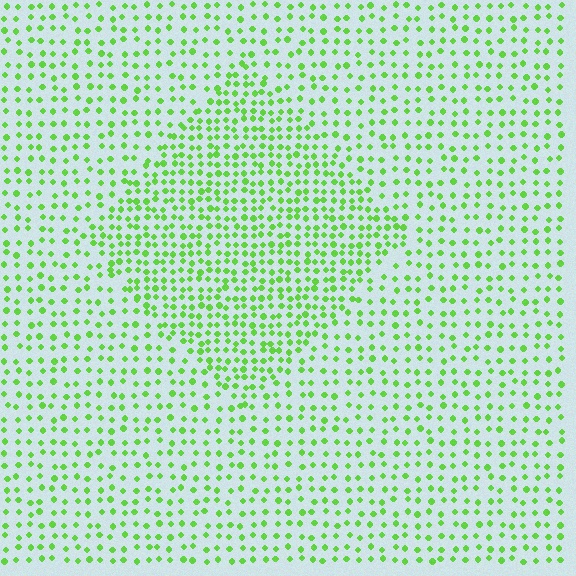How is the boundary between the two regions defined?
The boundary is defined by a change in element density (approximately 1.8x ratio). All elements are the same color, size, and shape.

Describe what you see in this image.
The image contains small lime elements arranged at two different densities. A diamond-shaped region is visible where the elements are more densely packed than the surrounding area.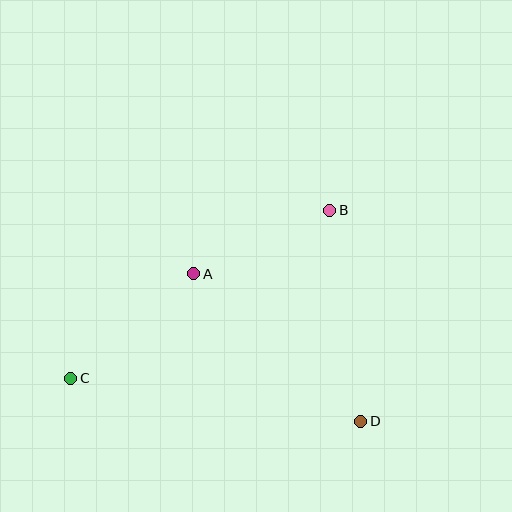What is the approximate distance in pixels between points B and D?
The distance between B and D is approximately 213 pixels.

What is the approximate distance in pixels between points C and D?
The distance between C and D is approximately 293 pixels.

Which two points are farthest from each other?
Points B and C are farthest from each other.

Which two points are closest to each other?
Points A and B are closest to each other.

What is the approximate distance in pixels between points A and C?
The distance between A and C is approximately 161 pixels.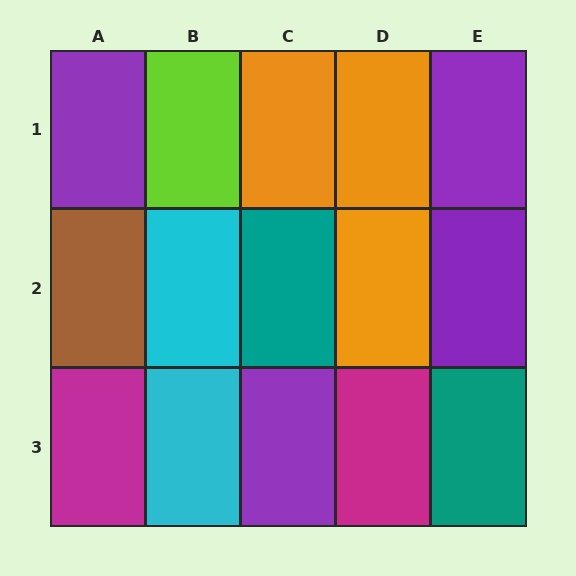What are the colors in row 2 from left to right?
Brown, cyan, teal, orange, purple.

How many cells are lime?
1 cell is lime.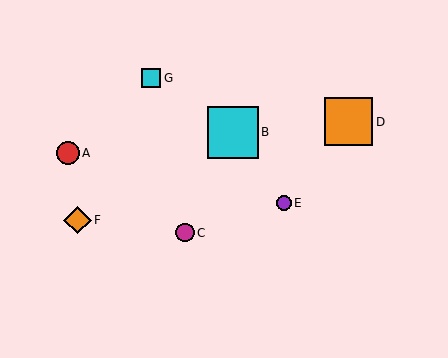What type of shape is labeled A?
Shape A is a red circle.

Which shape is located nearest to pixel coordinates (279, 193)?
The purple circle (labeled E) at (284, 203) is nearest to that location.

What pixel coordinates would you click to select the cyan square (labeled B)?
Click at (233, 132) to select the cyan square B.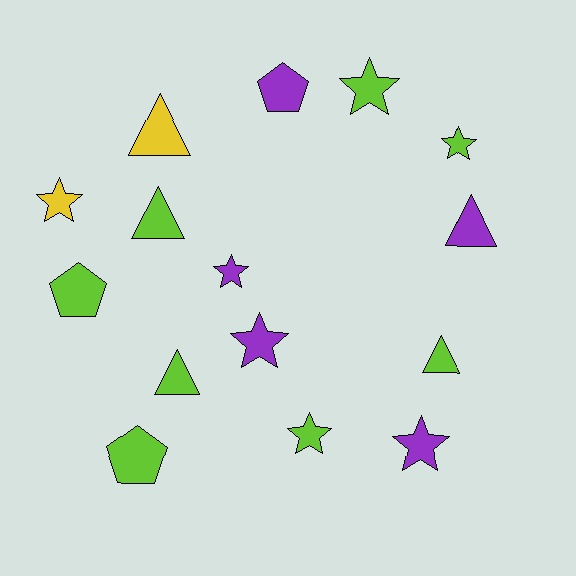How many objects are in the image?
There are 15 objects.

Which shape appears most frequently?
Star, with 7 objects.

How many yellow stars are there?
There is 1 yellow star.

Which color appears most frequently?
Lime, with 8 objects.